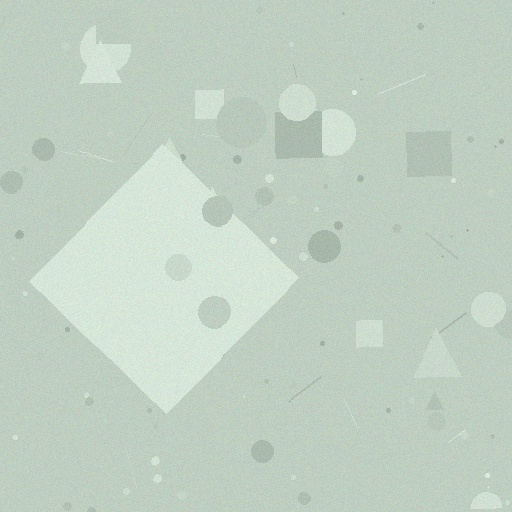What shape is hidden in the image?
A diamond is hidden in the image.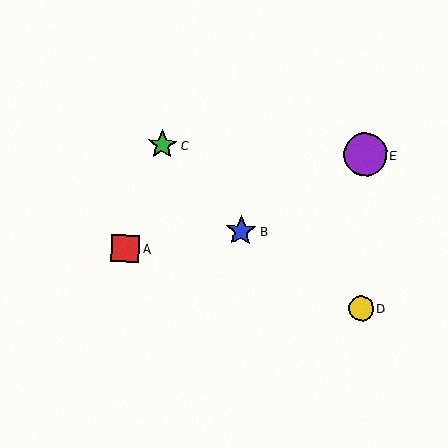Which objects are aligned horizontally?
Objects C, E are aligned horizontally.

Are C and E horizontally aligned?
Yes, both are at y≈145.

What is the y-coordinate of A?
Object A is at y≈248.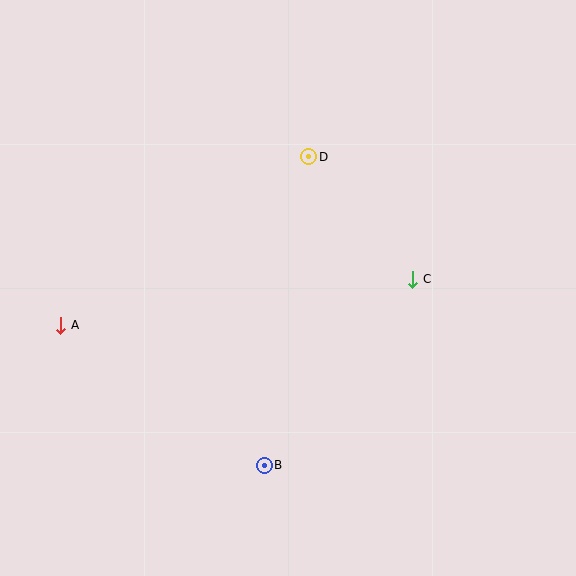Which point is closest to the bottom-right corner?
Point B is closest to the bottom-right corner.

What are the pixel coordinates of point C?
Point C is at (413, 279).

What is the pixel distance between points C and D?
The distance between C and D is 160 pixels.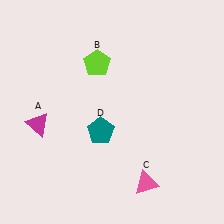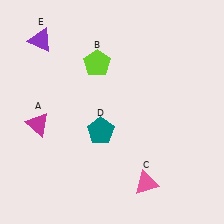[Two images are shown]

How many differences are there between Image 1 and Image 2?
There is 1 difference between the two images.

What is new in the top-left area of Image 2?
A purple triangle (E) was added in the top-left area of Image 2.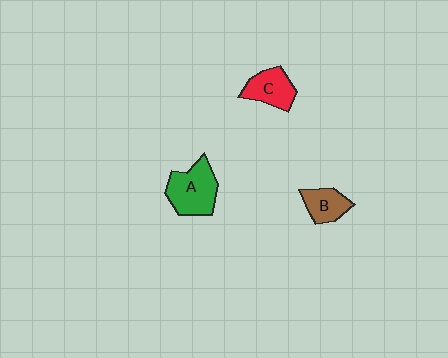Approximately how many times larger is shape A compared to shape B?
Approximately 1.6 times.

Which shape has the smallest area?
Shape B (brown).